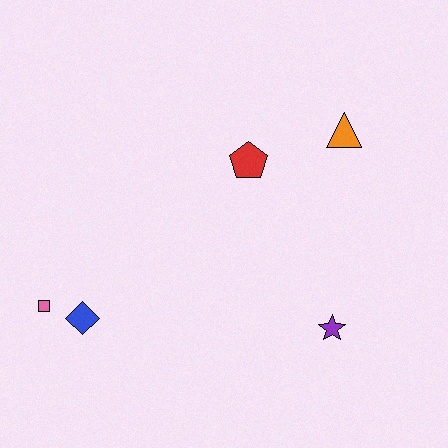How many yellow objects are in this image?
There are no yellow objects.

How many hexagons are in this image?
There are no hexagons.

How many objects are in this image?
There are 5 objects.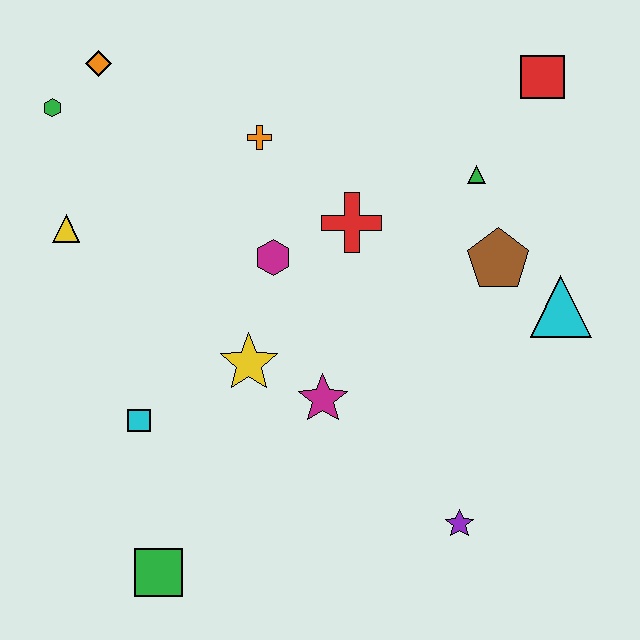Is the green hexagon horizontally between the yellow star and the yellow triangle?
No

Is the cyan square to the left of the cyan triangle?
Yes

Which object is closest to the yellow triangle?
The green hexagon is closest to the yellow triangle.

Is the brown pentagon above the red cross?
No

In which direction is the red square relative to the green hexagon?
The red square is to the right of the green hexagon.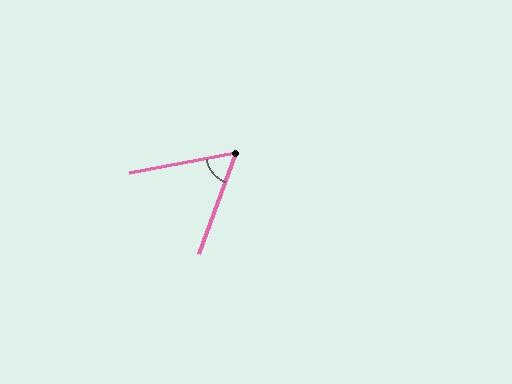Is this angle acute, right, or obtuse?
It is acute.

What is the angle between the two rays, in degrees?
Approximately 59 degrees.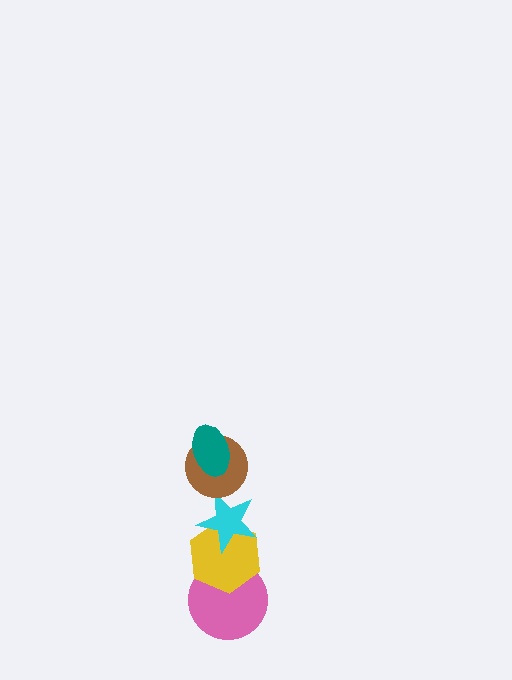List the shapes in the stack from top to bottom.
From top to bottom: the teal ellipse, the brown circle, the cyan star, the yellow hexagon, the pink circle.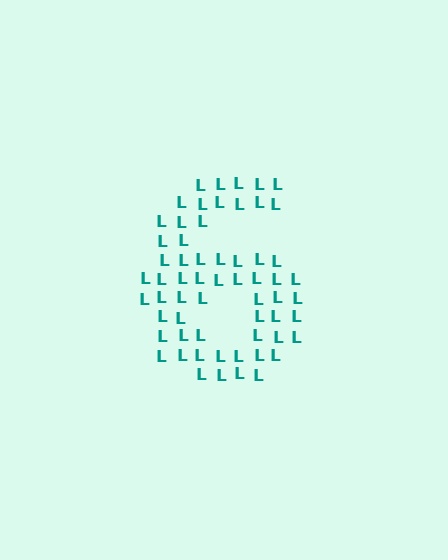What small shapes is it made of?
It is made of small letter L's.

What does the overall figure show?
The overall figure shows the digit 6.